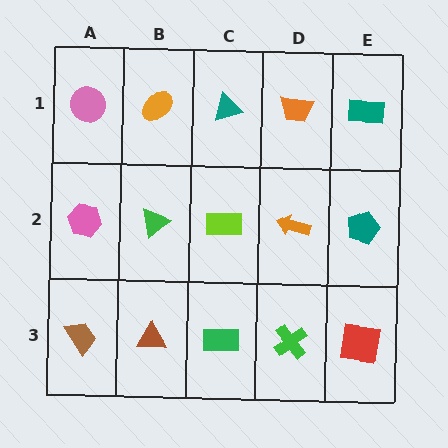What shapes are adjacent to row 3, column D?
An orange arrow (row 2, column D), a green rectangle (row 3, column C), a red square (row 3, column E).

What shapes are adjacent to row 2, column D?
An orange trapezoid (row 1, column D), a green cross (row 3, column D), a lime rectangle (row 2, column C), a teal pentagon (row 2, column E).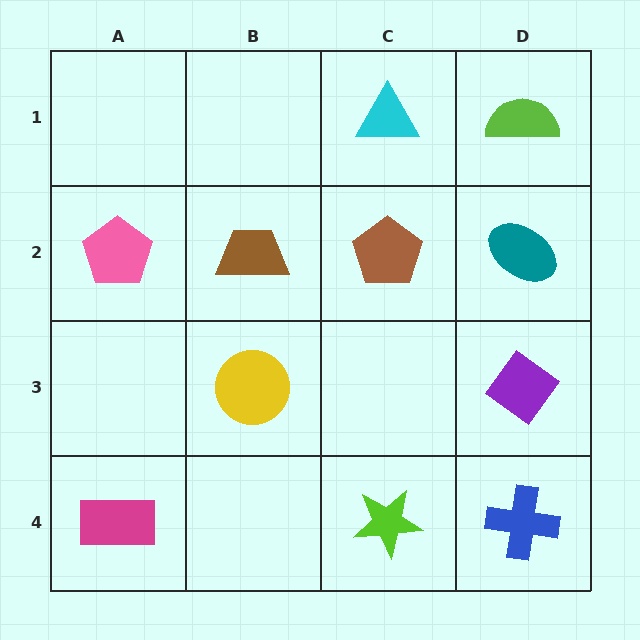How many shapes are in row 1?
2 shapes.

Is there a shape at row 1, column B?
No, that cell is empty.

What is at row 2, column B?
A brown trapezoid.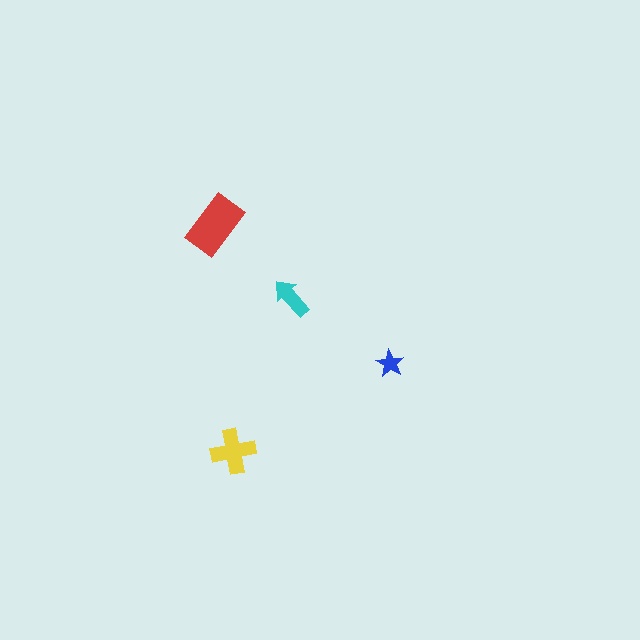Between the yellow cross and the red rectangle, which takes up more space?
The red rectangle.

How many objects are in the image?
There are 4 objects in the image.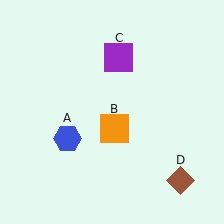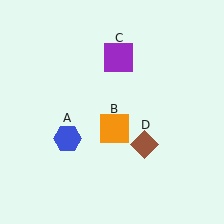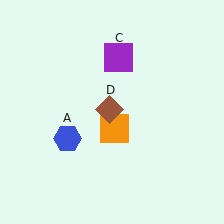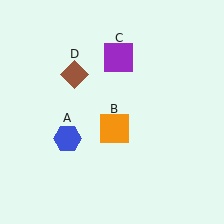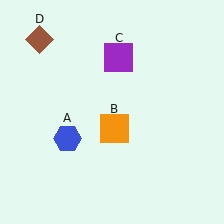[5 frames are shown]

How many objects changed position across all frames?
1 object changed position: brown diamond (object D).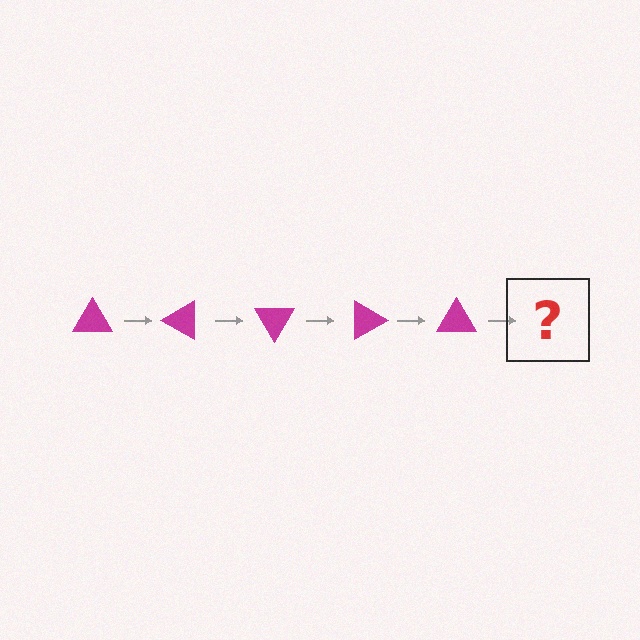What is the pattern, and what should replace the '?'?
The pattern is that the triangle rotates 30 degrees each step. The '?' should be a magenta triangle rotated 150 degrees.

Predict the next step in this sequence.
The next step is a magenta triangle rotated 150 degrees.